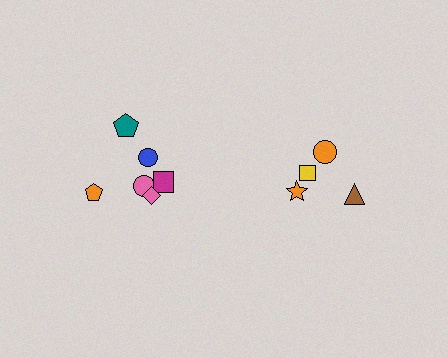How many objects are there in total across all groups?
There are 10 objects.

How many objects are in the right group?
There are 4 objects.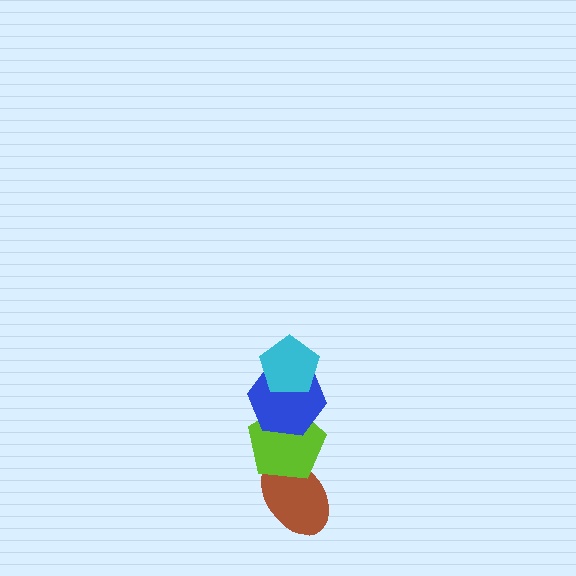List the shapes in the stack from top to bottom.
From top to bottom: the cyan pentagon, the blue hexagon, the lime pentagon, the brown ellipse.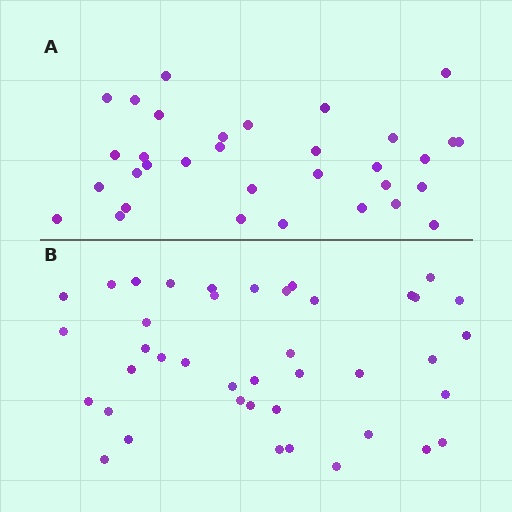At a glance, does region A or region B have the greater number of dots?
Region B (the bottom region) has more dots.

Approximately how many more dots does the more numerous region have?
Region B has roughly 8 or so more dots than region A.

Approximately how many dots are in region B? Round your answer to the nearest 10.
About 40 dots. (The exact count is 41, which rounds to 40.)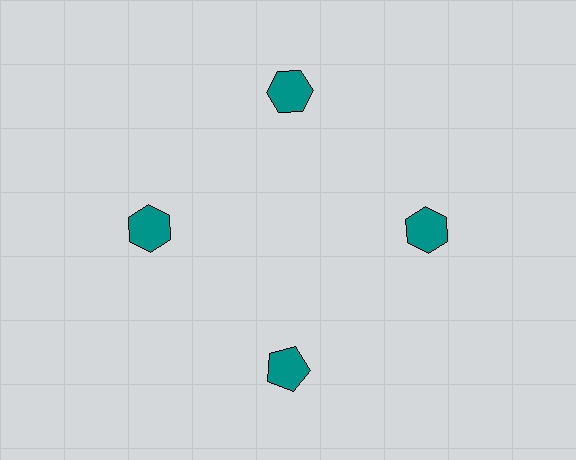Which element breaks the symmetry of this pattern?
The teal pentagon at roughly the 6 o'clock position breaks the symmetry. All other shapes are teal hexagons.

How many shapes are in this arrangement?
There are 4 shapes arranged in a ring pattern.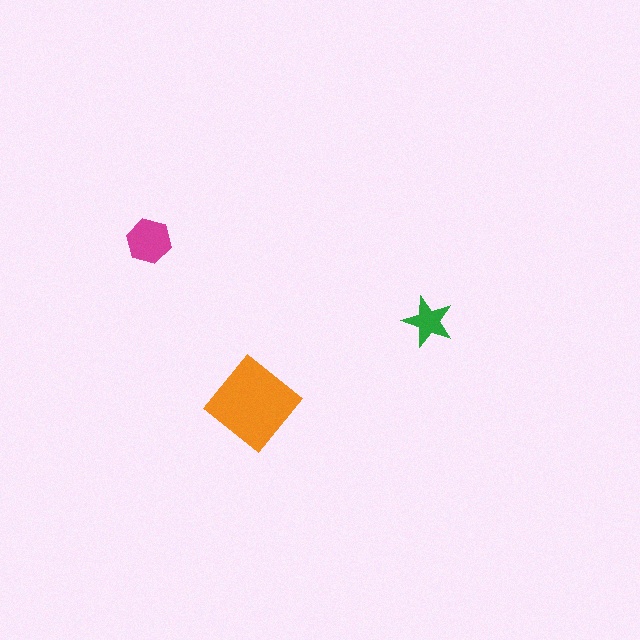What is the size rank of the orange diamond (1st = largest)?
1st.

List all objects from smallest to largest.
The green star, the magenta hexagon, the orange diamond.